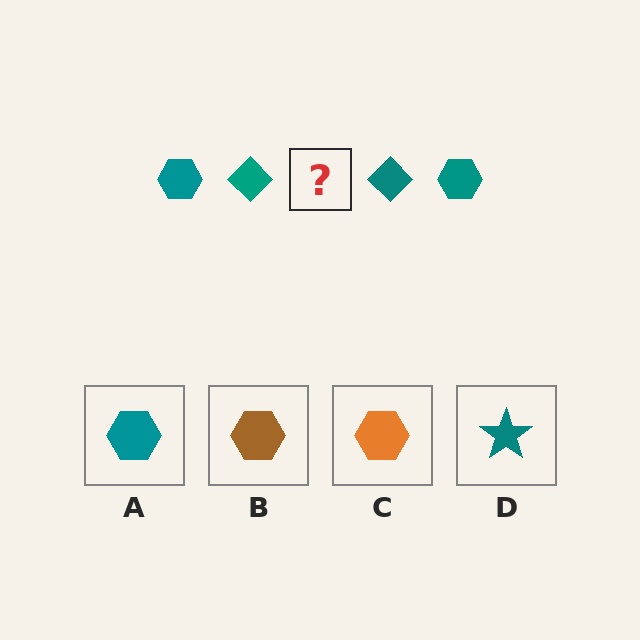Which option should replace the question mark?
Option A.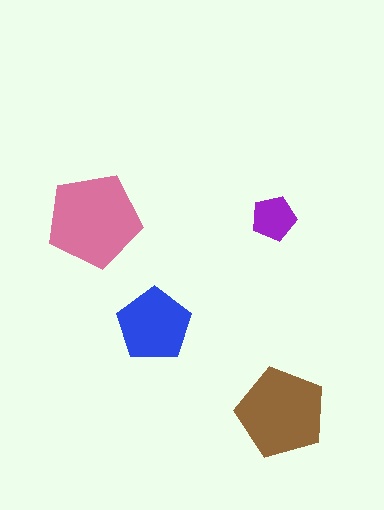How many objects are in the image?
There are 4 objects in the image.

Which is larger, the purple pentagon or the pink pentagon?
The pink one.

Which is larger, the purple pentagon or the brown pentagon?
The brown one.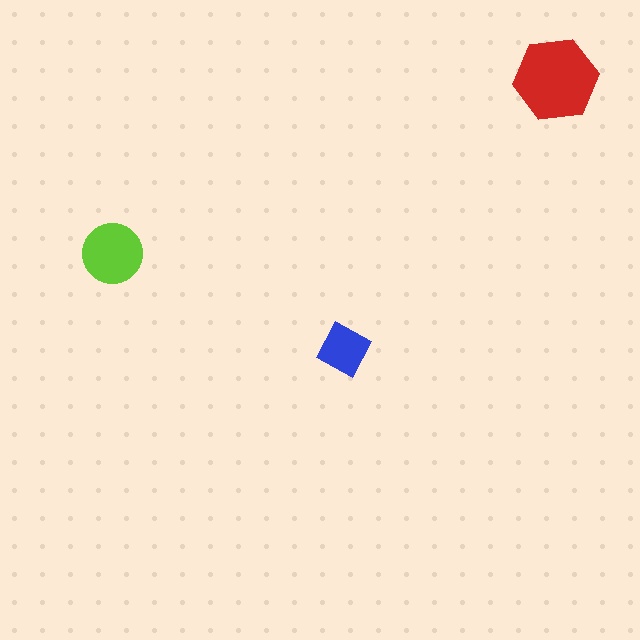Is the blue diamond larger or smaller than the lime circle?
Smaller.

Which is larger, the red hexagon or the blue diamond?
The red hexagon.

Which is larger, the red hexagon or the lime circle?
The red hexagon.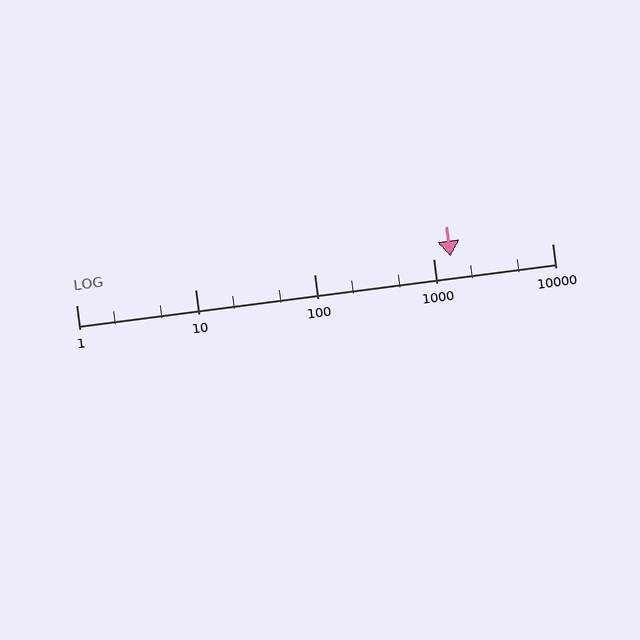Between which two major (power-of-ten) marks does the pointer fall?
The pointer is between 1000 and 10000.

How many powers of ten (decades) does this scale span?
The scale spans 4 decades, from 1 to 10000.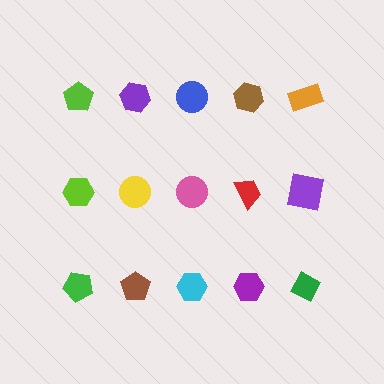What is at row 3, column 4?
A purple hexagon.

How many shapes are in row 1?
5 shapes.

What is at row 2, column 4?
A red trapezoid.